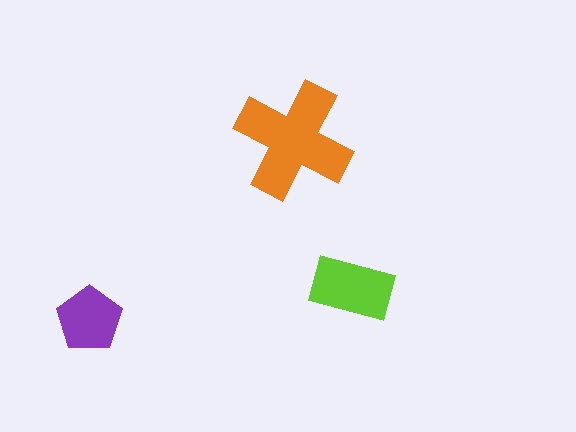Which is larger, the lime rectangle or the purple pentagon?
The lime rectangle.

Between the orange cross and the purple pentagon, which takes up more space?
The orange cross.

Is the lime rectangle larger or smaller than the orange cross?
Smaller.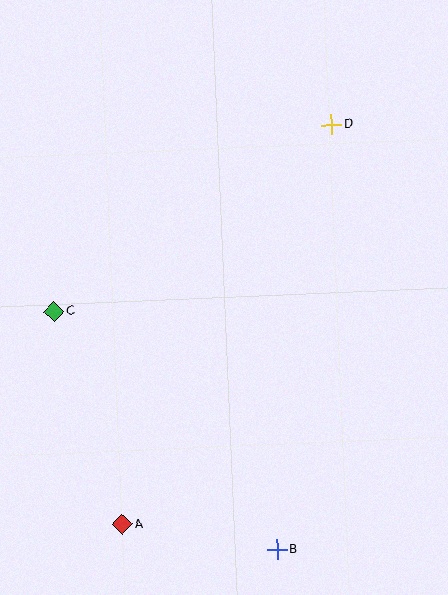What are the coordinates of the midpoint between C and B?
The midpoint between C and B is at (166, 431).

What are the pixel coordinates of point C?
Point C is at (54, 312).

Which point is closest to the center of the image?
Point C at (54, 312) is closest to the center.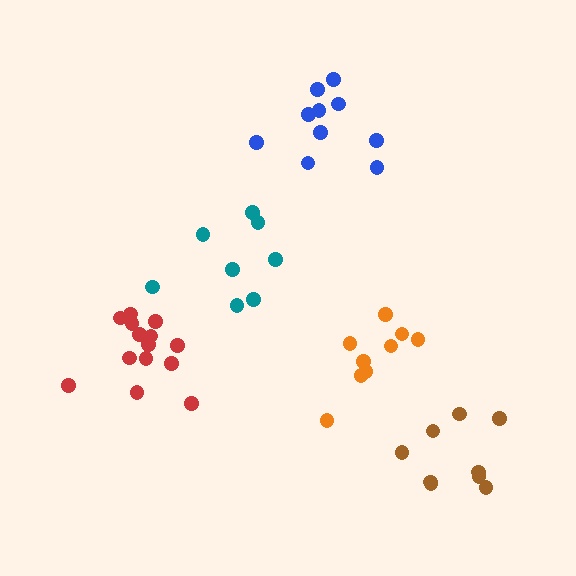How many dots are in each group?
Group 1: 10 dots, Group 2: 14 dots, Group 3: 9 dots, Group 4: 9 dots, Group 5: 8 dots (50 total).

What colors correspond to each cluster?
The clusters are colored: blue, red, brown, orange, teal.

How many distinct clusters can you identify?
There are 5 distinct clusters.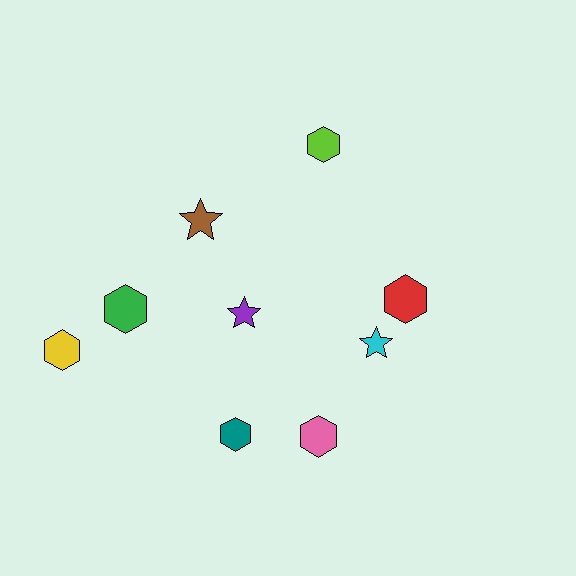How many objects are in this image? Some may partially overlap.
There are 9 objects.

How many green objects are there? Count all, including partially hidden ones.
There is 1 green object.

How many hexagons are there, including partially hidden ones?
There are 6 hexagons.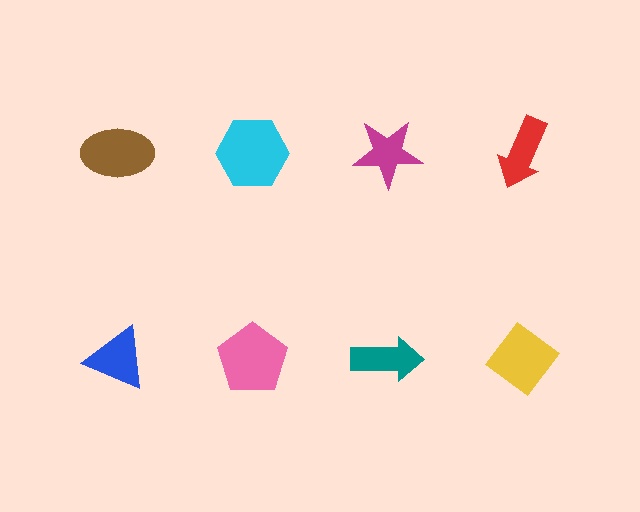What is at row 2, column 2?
A pink pentagon.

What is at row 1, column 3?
A magenta star.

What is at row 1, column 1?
A brown ellipse.